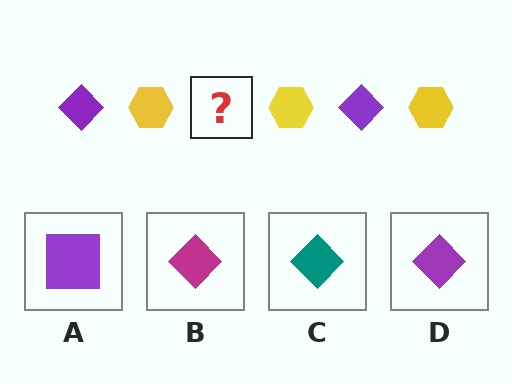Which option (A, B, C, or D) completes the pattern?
D.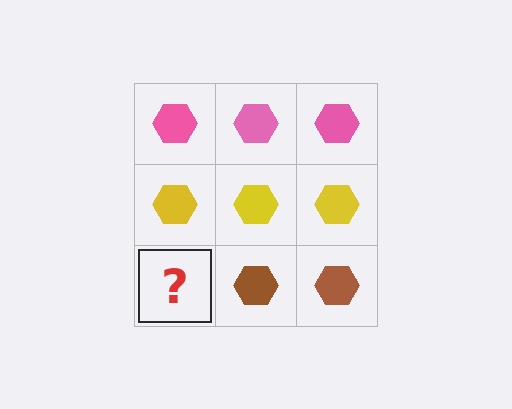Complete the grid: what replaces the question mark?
The question mark should be replaced with a brown hexagon.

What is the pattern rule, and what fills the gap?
The rule is that each row has a consistent color. The gap should be filled with a brown hexagon.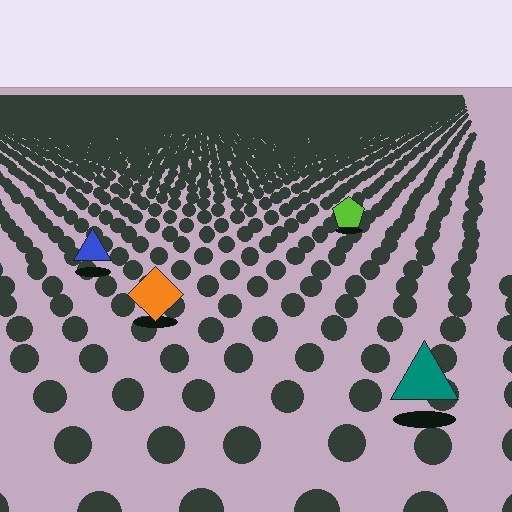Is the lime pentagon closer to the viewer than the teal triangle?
No. The teal triangle is closer — you can tell from the texture gradient: the ground texture is coarser near it.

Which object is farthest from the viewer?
The lime pentagon is farthest from the viewer. It appears smaller and the ground texture around it is denser.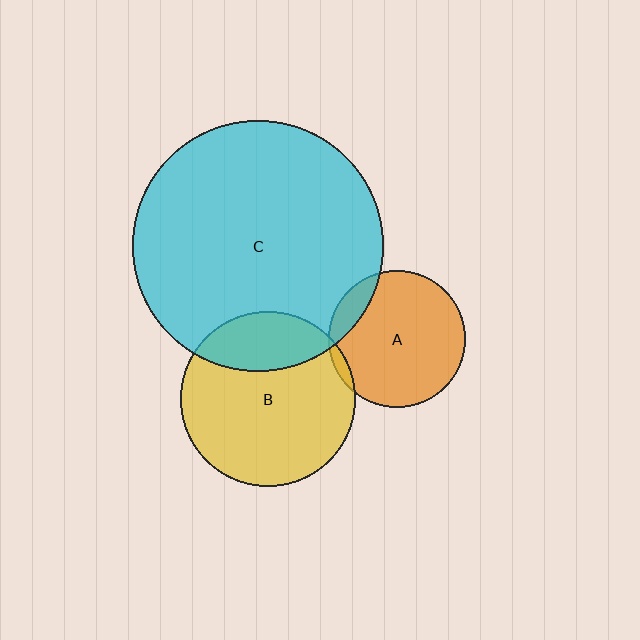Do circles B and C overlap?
Yes.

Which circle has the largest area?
Circle C (cyan).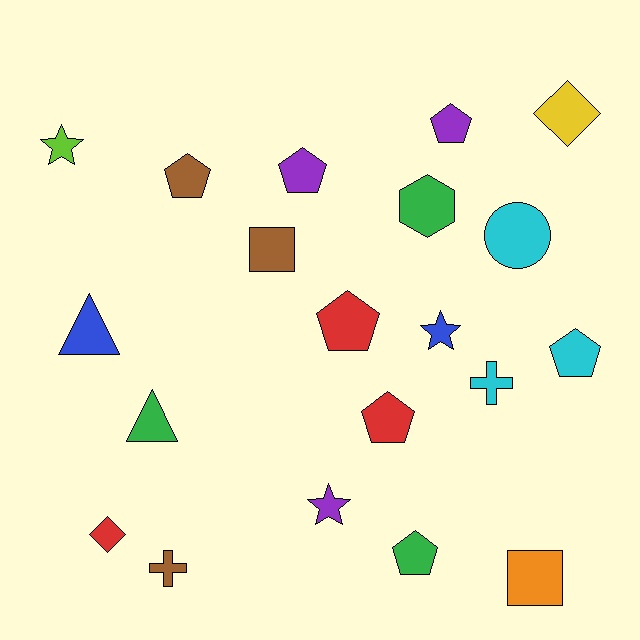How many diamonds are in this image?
There are 2 diamonds.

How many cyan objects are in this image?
There are 3 cyan objects.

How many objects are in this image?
There are 20 objects.